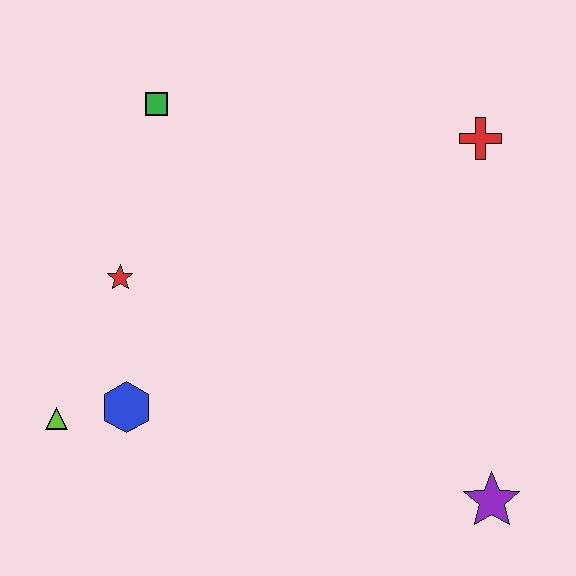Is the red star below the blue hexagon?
No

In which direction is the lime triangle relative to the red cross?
The lime triangle is to the left of the red cross.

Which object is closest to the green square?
The red star is closest to the green square.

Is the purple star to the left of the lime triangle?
No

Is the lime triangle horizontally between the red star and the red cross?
No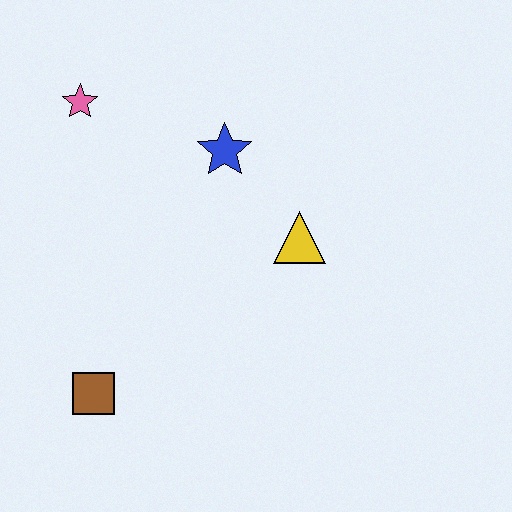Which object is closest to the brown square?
The yellow triangle is closest to the brown square.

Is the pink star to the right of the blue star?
No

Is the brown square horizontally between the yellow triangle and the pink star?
Yes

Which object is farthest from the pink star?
The brown square is farthest from the pink star.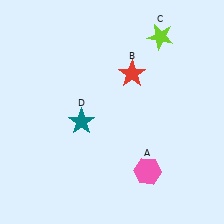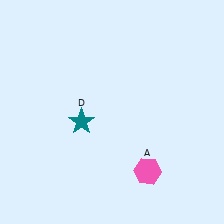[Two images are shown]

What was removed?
The red star (B), the lime star (C) were removed in Image 2.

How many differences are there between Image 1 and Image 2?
There are 2 differences between the two images.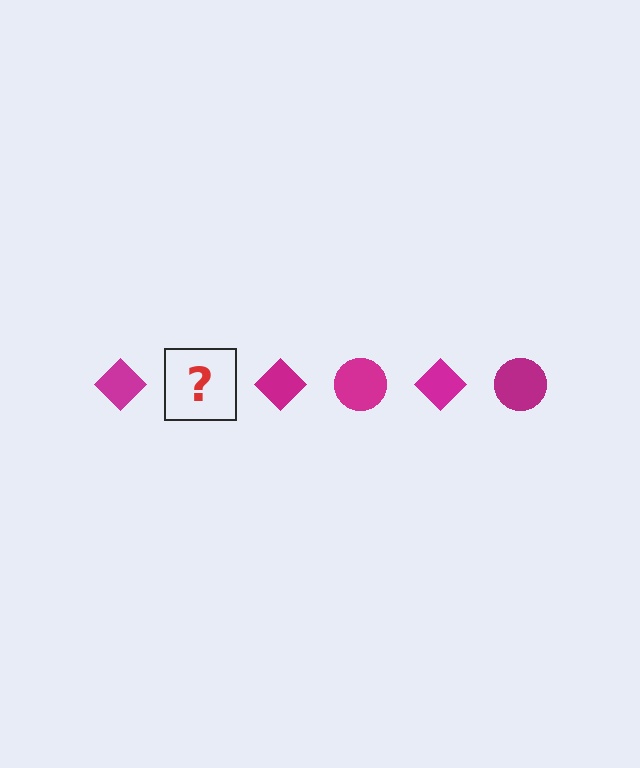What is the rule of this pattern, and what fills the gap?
The rule is that the pattern cycles through diamond, circle shapes in magenta. The gap should be filled with a magenta circle.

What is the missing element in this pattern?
The missing element is a magenta circle.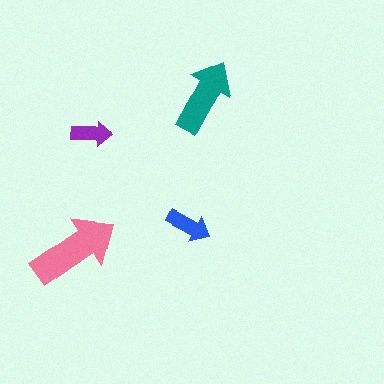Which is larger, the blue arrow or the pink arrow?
The pink one.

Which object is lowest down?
The pink arrow is bottommost.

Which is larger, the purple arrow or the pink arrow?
The pink one.